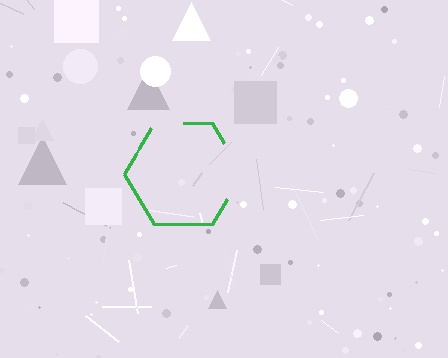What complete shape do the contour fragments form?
The contour fragments form a hexagon.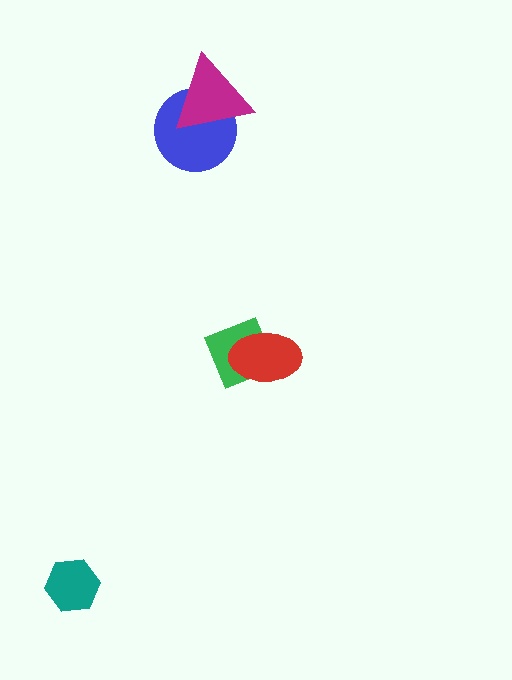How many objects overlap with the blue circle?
1 object overlaps with the blue circle.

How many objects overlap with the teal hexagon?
0 objects overlap with the teal hexagon.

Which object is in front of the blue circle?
The magenta triangle is in front of the blue circle.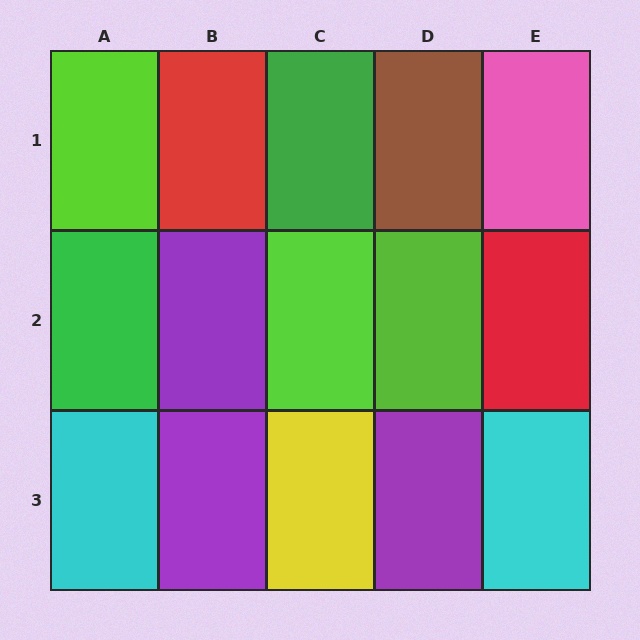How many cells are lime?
3 cells are lime.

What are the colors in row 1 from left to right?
Lime, red, green, brown, pink.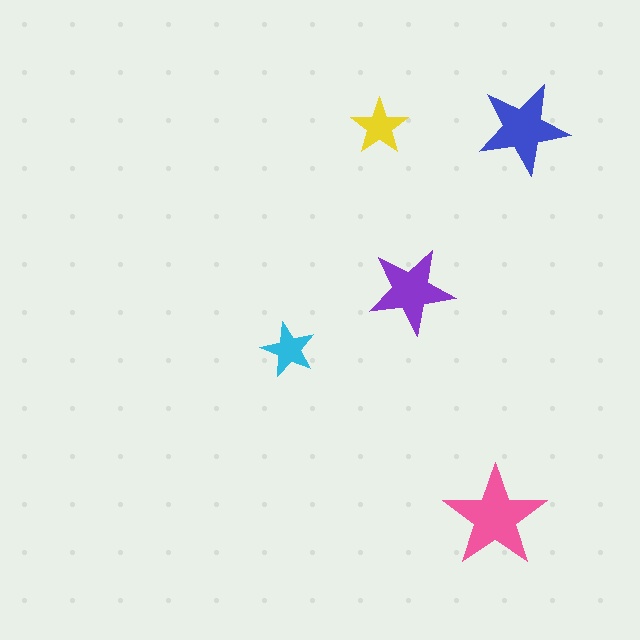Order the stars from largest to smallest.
the pink one, the blue one, the purple one, the yellow one, the cyan one.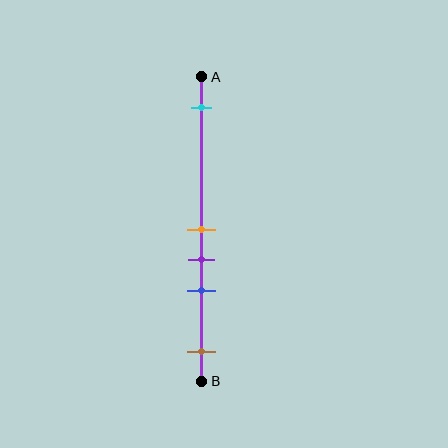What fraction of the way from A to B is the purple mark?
The purple mark is approximately 60% (0.6) of the way from A to B.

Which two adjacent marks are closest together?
The orange and purple marks are the closest adjacent pair.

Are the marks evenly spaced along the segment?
No, the marks are not evenly spaced.